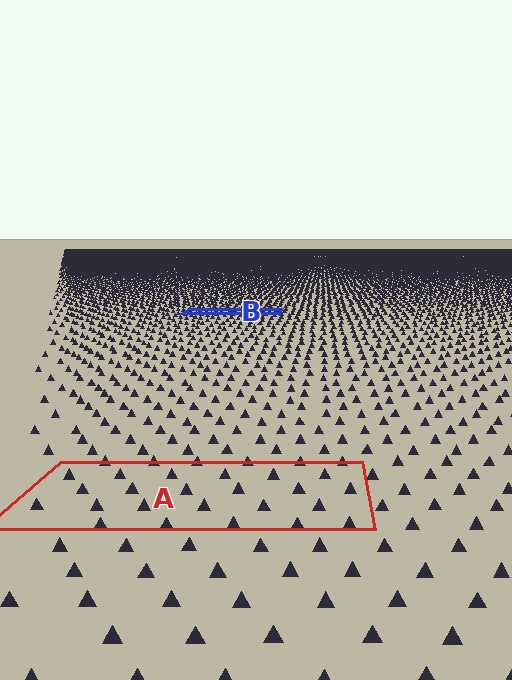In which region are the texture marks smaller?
The texture marks are smaller in region B, because it is farther away.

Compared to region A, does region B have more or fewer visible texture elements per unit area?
Region B has more texture elements per unit area — they are packed more densely because it is farther away.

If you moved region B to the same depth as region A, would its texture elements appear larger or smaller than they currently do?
They would appear larger. At a closer depth, the same texture elements are projected at a bigger on-screen size.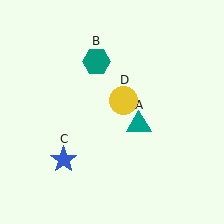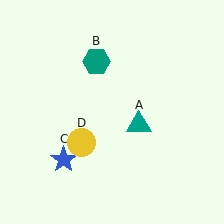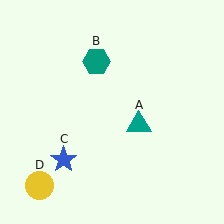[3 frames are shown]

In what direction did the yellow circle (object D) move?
The yellow circle (object D) moved down and to the left.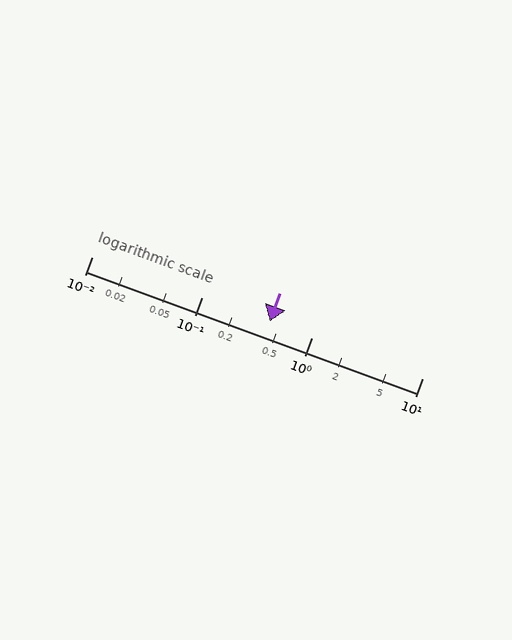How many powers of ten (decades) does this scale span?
The scale spans 3 decades, from 0.01 to 10.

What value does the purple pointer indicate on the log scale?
The pointer indicates approximately 0.41.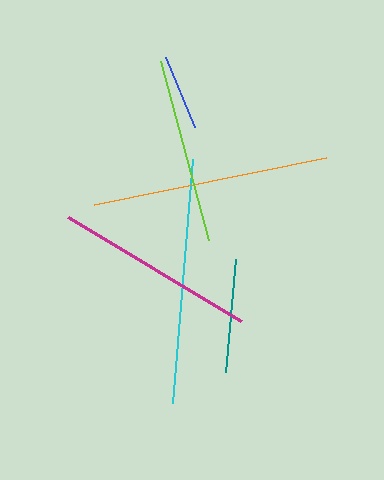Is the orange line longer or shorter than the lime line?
The orange line is longer than the lime line.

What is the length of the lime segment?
The lime segment is approximately 185 pixels long.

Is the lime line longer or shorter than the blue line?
The lime line is longer than the blue line.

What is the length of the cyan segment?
The cyan segment is approximately 244 pixels long.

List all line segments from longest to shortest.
From longest to shortest: cyan, orange, magenta, lime, teal, blue.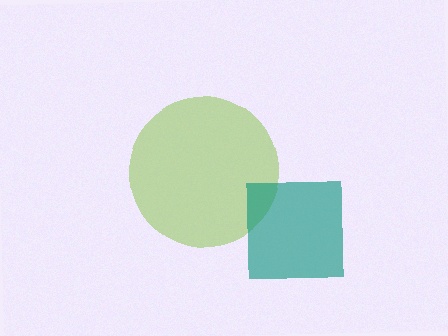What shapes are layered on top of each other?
The layered shapes are: a lime circle, a teal square.